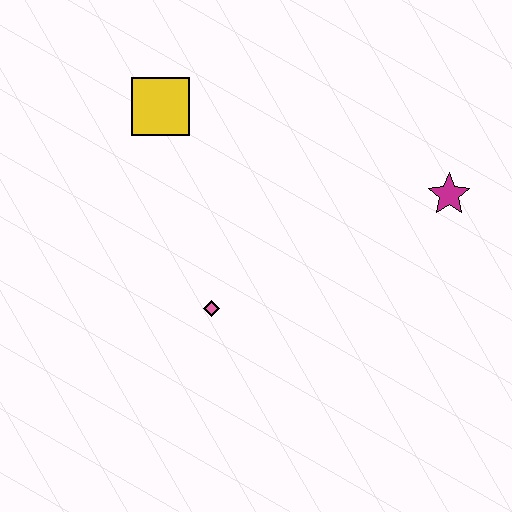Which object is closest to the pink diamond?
The yellow square is closest to the pink diamond.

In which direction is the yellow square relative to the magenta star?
The yellow square is to the left of the magenta star.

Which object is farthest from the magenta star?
The yellow square is farthest from the magenta star.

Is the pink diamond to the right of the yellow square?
Yes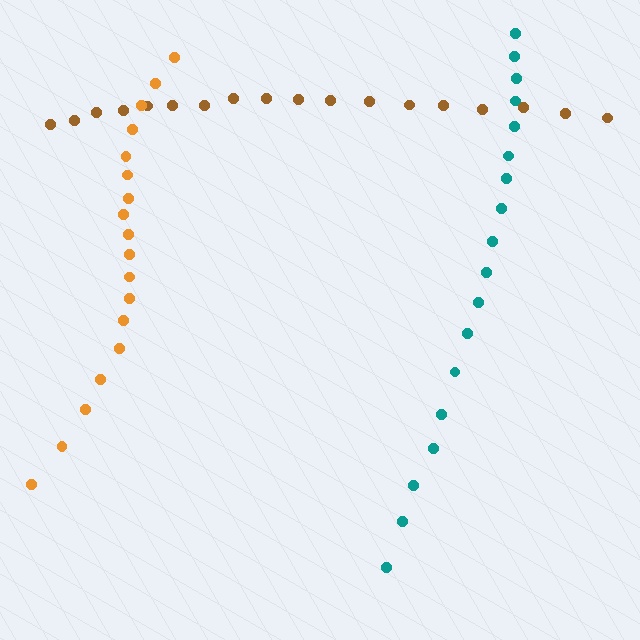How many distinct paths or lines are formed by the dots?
There are 3 distinct paths.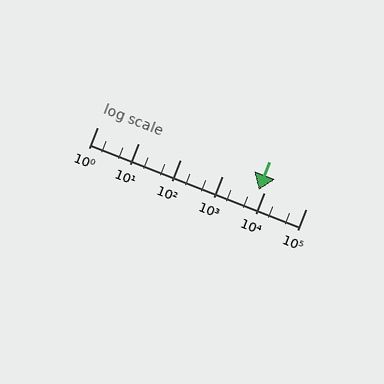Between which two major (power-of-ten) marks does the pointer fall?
The pointer is between 1000 and 10000.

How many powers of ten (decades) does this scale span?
The scale spans 5 decades, from 1 to 100000.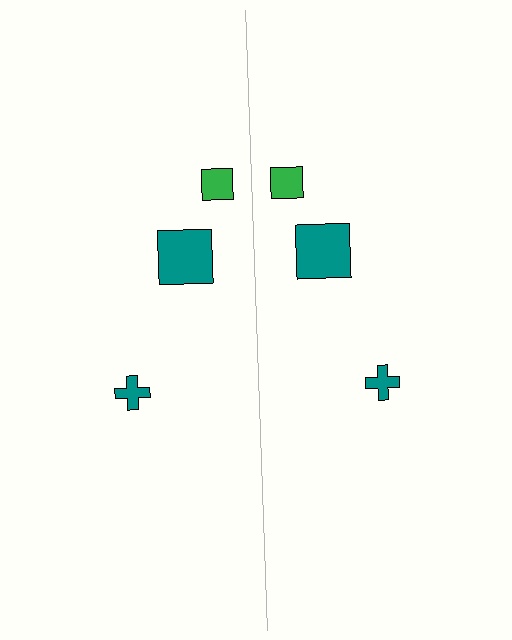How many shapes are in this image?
There are 6 shapes in this image.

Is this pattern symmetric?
Yes, this pattern has bilateral (reflection) symmetry.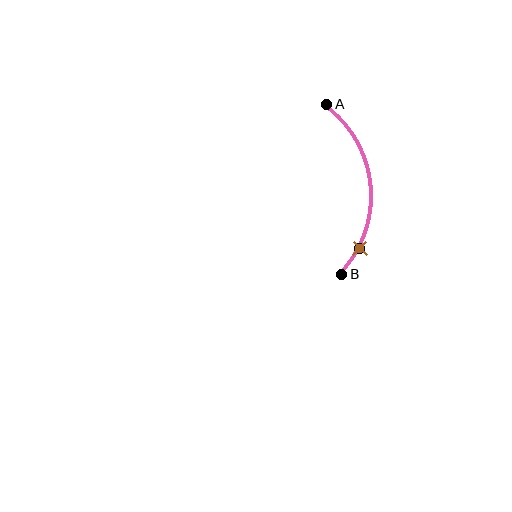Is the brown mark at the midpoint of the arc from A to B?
No. The brown mark lies on the arc but is closer to endpoint B. The arc midpoint would be at the point on the curve equidistant along the arc from both A and B.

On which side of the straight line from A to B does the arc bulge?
The arc bulges to the right of the straight line connecting A and B.